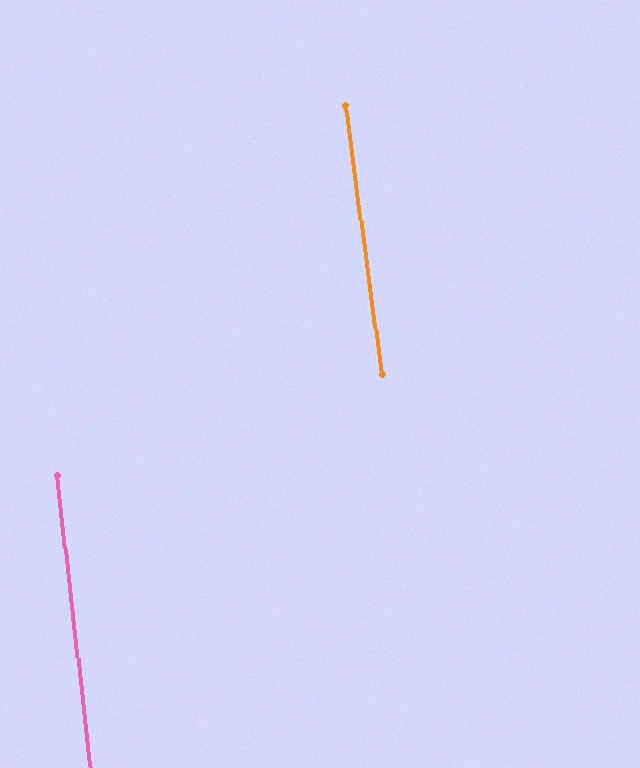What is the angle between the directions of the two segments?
Approximately 1 degree.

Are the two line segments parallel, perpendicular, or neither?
Parallel — their directions differ by only 0.9°.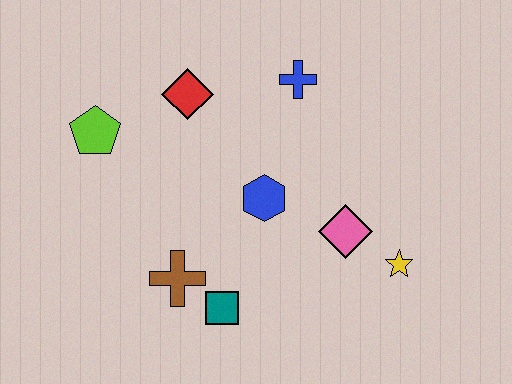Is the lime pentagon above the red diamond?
No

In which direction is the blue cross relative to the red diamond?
The blue cross is to the right of the red diamond.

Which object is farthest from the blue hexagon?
The lime pentagon is farthest from the blue hexagon.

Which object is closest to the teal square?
The brown cross is closest to the teal square.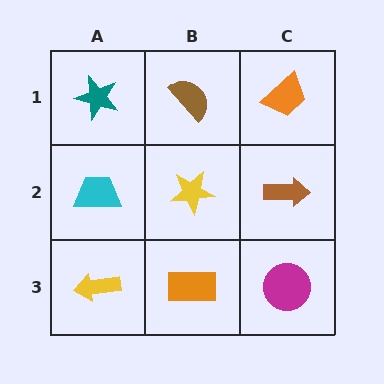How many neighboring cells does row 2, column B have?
4.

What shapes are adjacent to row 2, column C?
An orange trapezoid (row 1, column C), a magenta circle (row 3, column C), a yellow star (row 2, column B).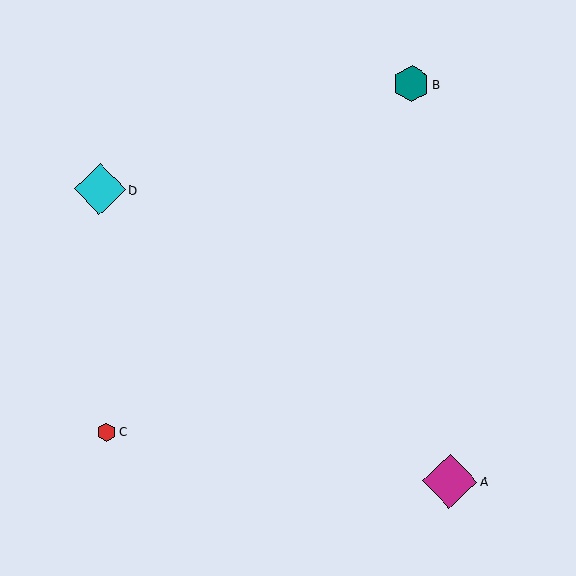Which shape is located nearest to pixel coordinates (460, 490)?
The magenta diamond (labeled A) at (450, 481) is nearest to that location.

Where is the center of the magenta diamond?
The center of the magenta diamond is at (450, 481).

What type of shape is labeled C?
Shape C is a red hexagon.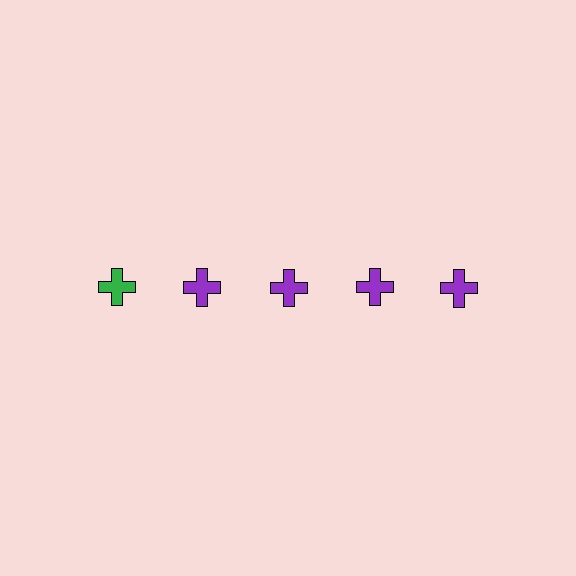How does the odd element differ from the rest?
It has a different color: green instead of purple.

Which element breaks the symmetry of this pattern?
The green cross in the top row, leftmost column breaks the symmetry. All other shapes are purple crosses.